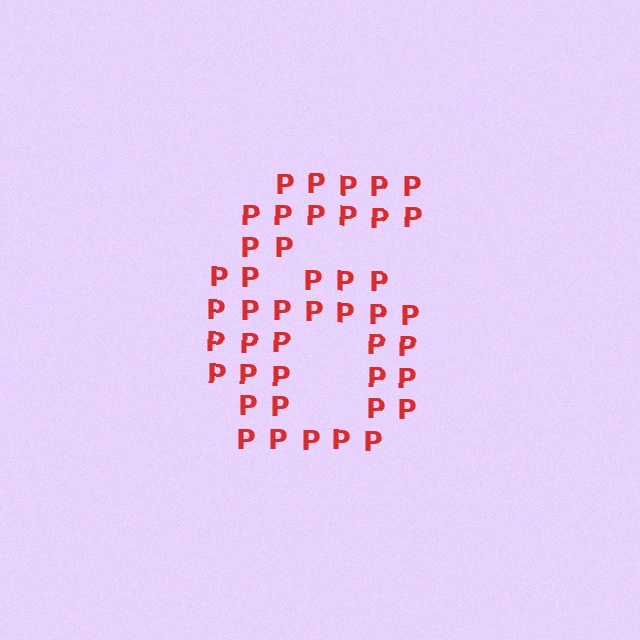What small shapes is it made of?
It is made of small letter P's.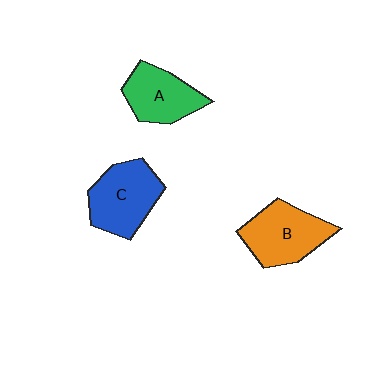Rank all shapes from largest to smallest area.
From largest to smallest: C (blue), B (orange), A (green).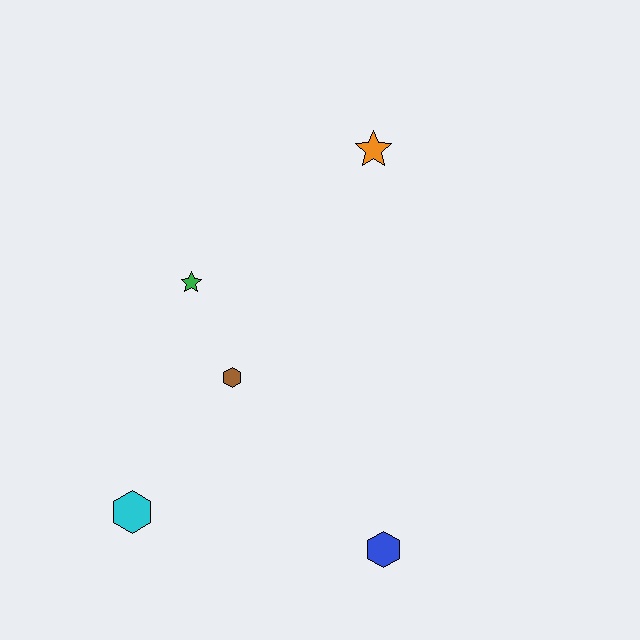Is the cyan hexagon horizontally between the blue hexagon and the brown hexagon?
No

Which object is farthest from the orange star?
The cyan hexagon is farthest from the orange star.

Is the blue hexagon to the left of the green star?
No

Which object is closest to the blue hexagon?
The brown hexagon is closest to the blue hexagon.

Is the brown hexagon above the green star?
No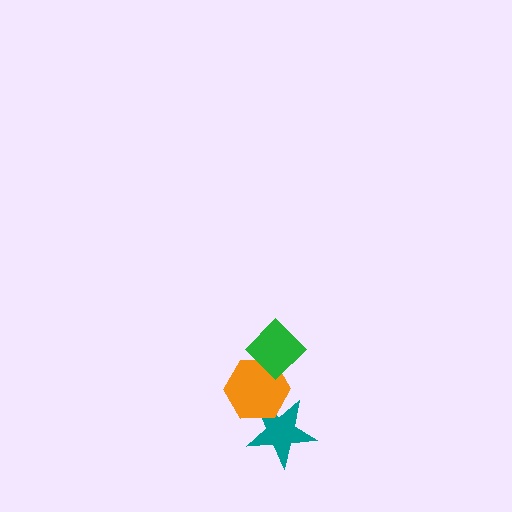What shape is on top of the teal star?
The orange hexagon is on top of the teal star.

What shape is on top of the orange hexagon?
The green diamond is on top of the orange hexagon.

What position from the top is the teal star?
The teal star is 3rd from the top.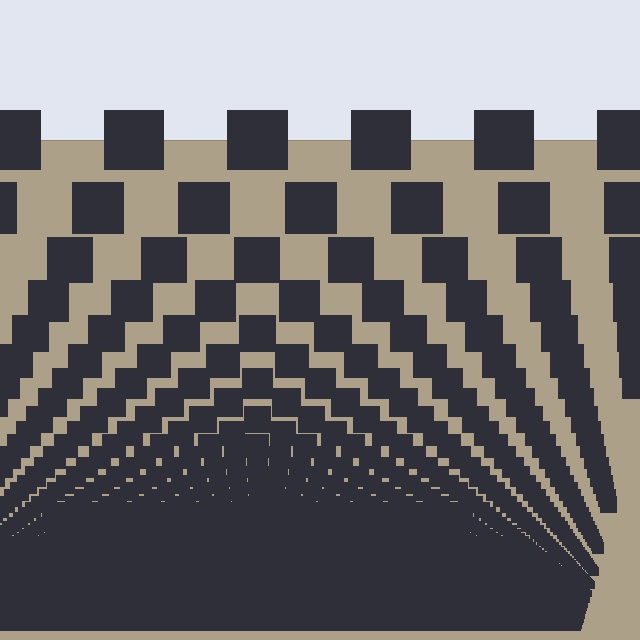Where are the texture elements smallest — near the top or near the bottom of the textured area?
Near the bottom.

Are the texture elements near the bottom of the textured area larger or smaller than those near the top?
Smaller. The gradient is inverted — elements near the bottom are smaller and denser.